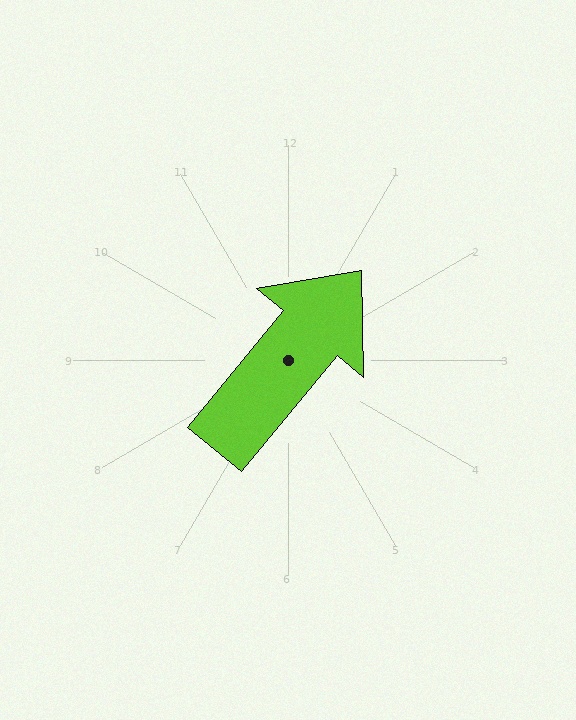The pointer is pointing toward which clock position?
Roughly 1 o'clock.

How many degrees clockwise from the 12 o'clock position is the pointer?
Approximately 39 degrees.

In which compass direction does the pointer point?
Northeast.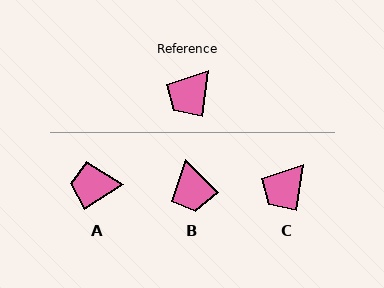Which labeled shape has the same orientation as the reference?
C.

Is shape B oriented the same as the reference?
No, it is off by about 52 degrees.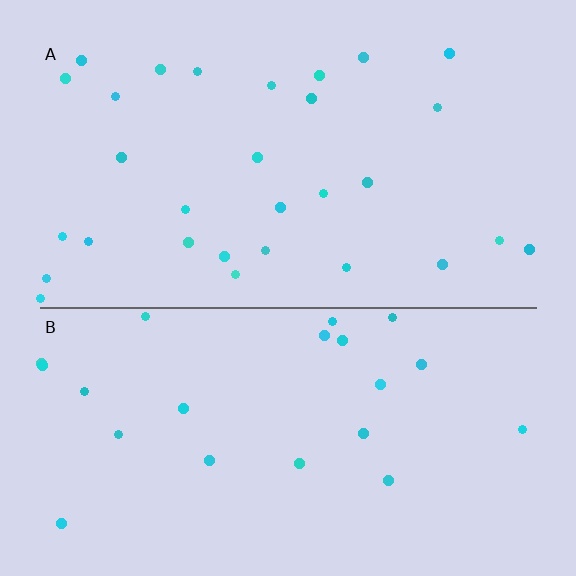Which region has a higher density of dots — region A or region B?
A (the top).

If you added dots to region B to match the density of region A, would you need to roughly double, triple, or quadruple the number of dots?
Approximately double.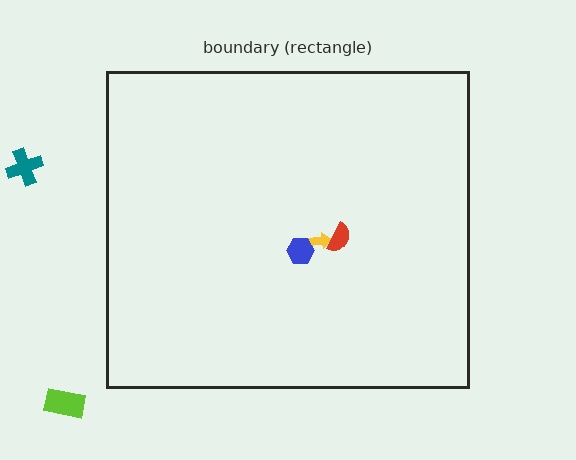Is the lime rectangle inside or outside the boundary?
Outside.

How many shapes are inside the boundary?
3 inside, 2 outside.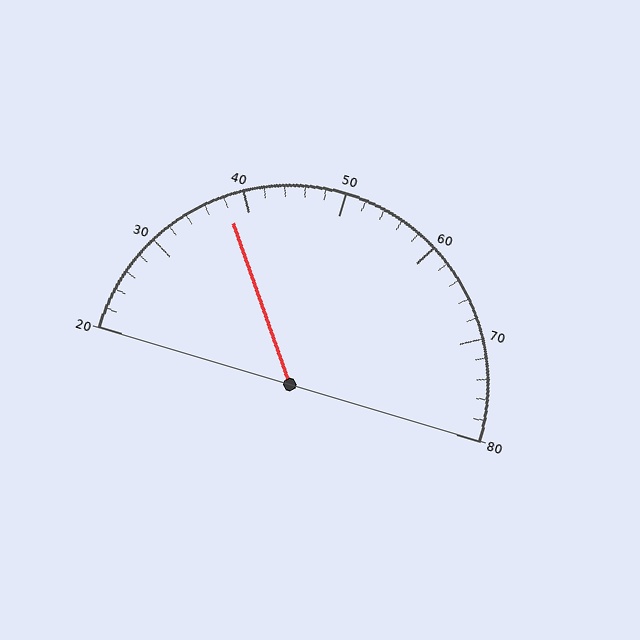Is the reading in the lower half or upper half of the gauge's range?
The reading is in the lower half of the range (20 to 80).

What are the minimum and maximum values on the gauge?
The gauge ranges from 20 to 80.